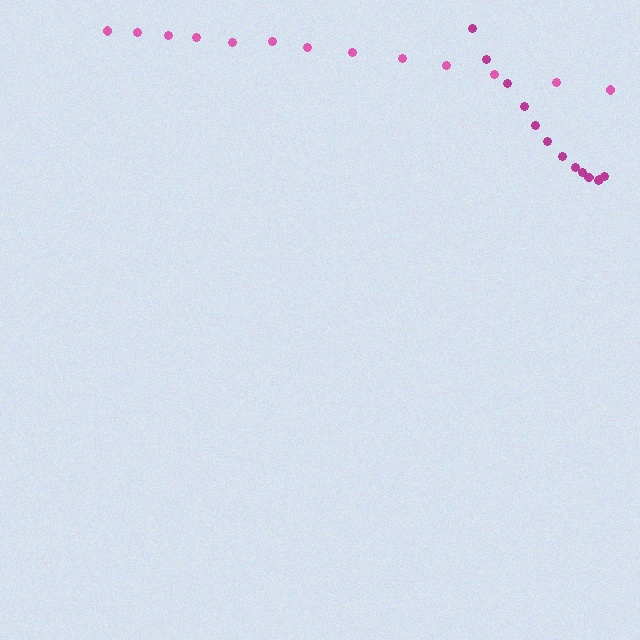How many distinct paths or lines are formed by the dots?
There are 2 distinct paths.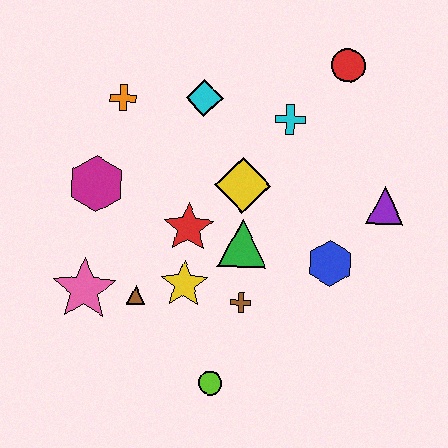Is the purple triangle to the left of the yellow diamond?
No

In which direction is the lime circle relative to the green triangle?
The lime circle is below the green triangle.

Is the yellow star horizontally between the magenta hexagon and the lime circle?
Yes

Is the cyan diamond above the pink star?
Yes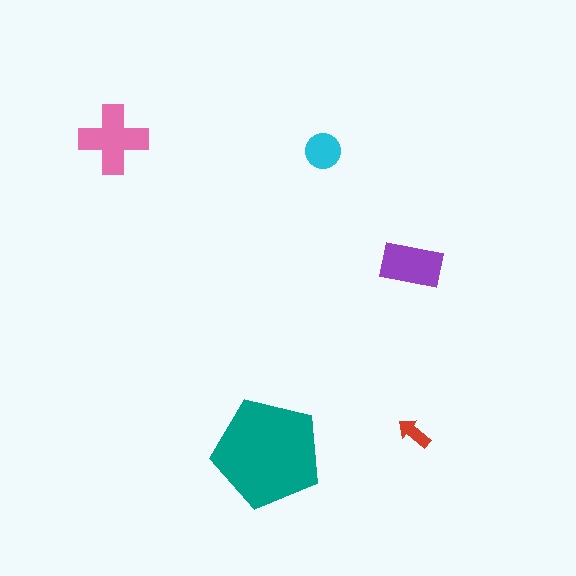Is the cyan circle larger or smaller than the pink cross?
Smaller.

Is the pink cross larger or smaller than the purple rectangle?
Larger.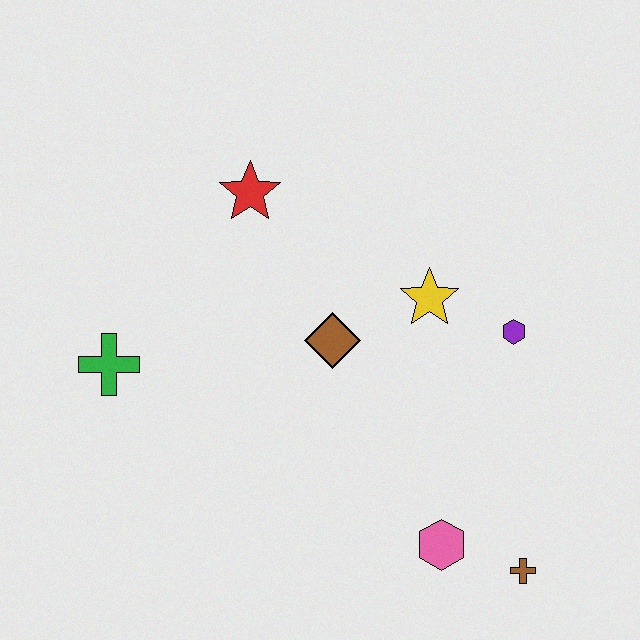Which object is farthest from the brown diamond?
The brown cross is farthest from the brown diamond.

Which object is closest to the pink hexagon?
The brown cross is closest to the pink hexagon.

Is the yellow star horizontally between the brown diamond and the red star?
No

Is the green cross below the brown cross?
No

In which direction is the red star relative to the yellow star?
The red star is to the left of the yellow star.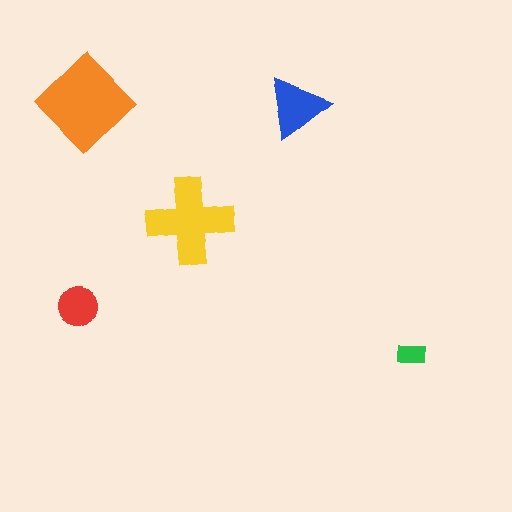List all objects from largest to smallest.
The orange diamond, the yellow cross, the blue triangle, the red circle, the green rectangle.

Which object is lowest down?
The green rectangle is bottommost.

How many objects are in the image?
There are 5 objects in the image.